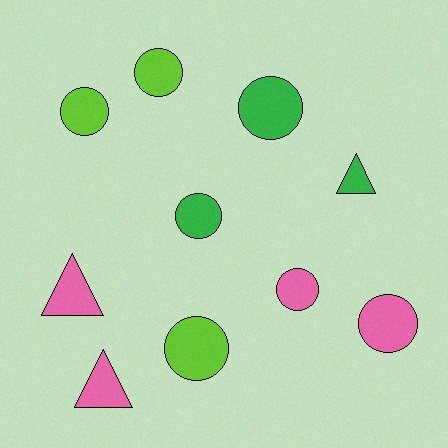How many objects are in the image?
There are 10 objects.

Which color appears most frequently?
Pink, with 4 objects.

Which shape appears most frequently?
Circle, with 7 objects.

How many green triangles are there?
There is 1 green triangle.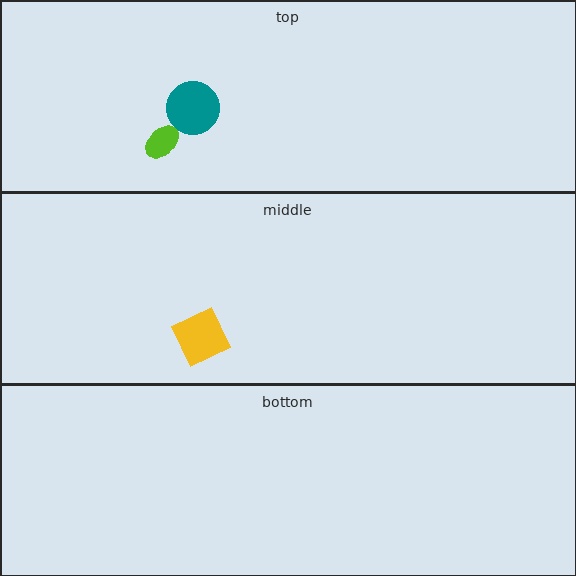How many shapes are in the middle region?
1.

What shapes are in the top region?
The teal circle, the lime ellipse.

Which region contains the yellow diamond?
The middle region.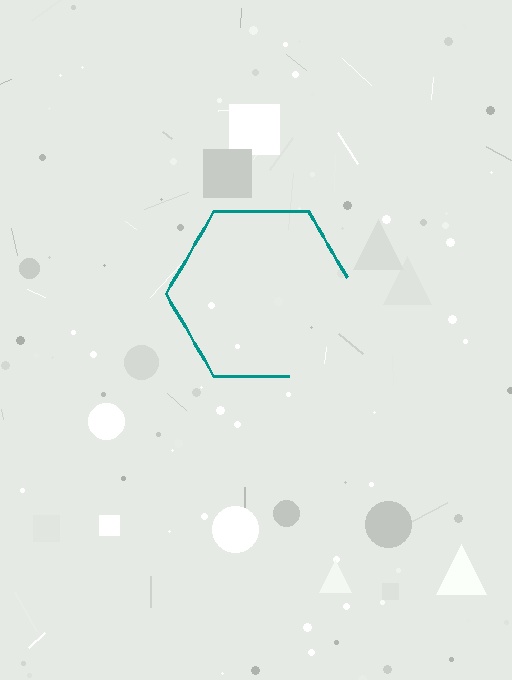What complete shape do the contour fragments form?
The contour fragments form a hexagon.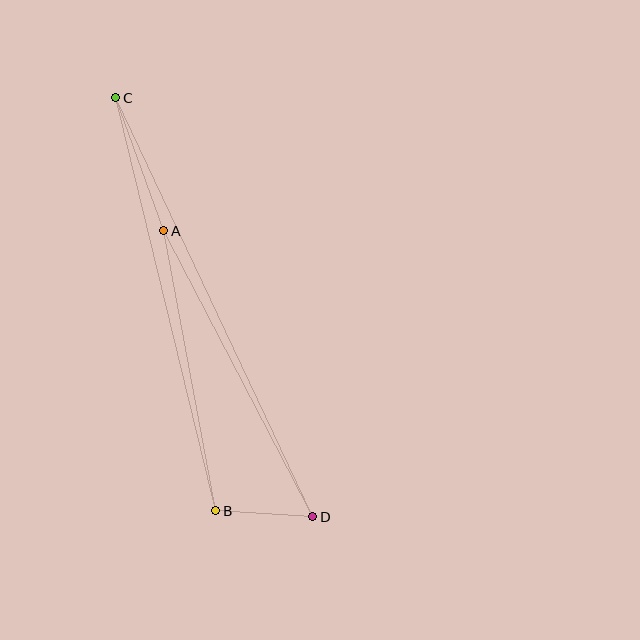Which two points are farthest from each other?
Points C and D are farthest from each other.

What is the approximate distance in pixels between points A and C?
The distance between A and C is approximately 142 pixels.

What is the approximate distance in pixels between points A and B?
The distance between A and B is approximately 284 pixels.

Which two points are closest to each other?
Points B and D are closest to each other.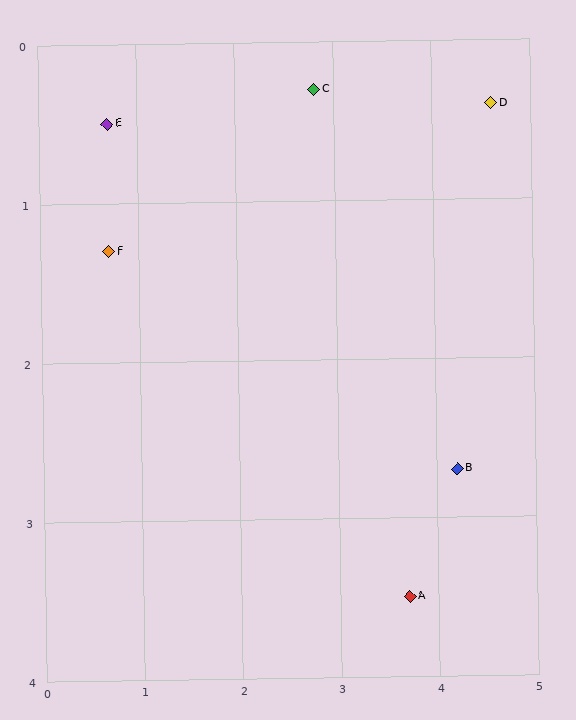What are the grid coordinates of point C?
Point C is at approximately (2.8, 0.3).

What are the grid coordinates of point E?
Point E is at approximately (0.7, 0.5).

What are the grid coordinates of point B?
Point B is at approximately (4.2, 2.7).